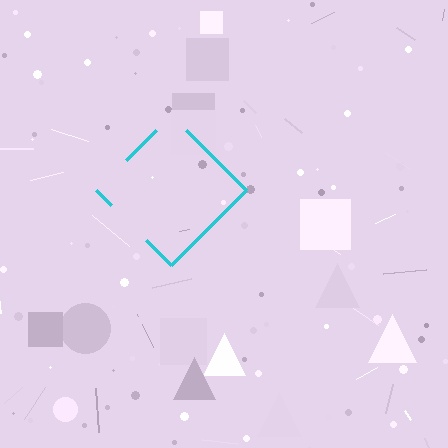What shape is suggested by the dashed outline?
The dashed outline suggests a diamond.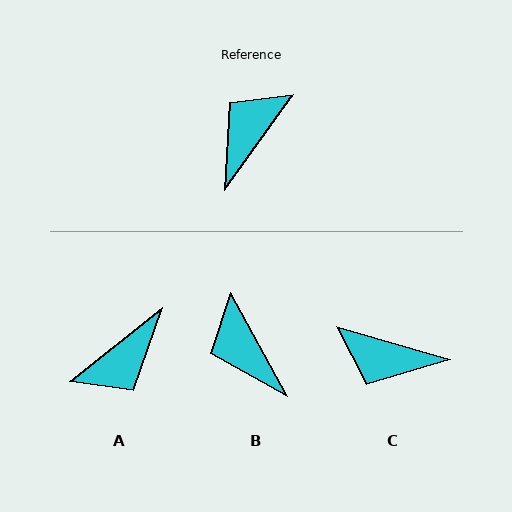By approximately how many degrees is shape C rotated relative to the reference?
Approximately 110 degrees counter-clockwise.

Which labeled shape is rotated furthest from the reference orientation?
A, about 165 degrees away.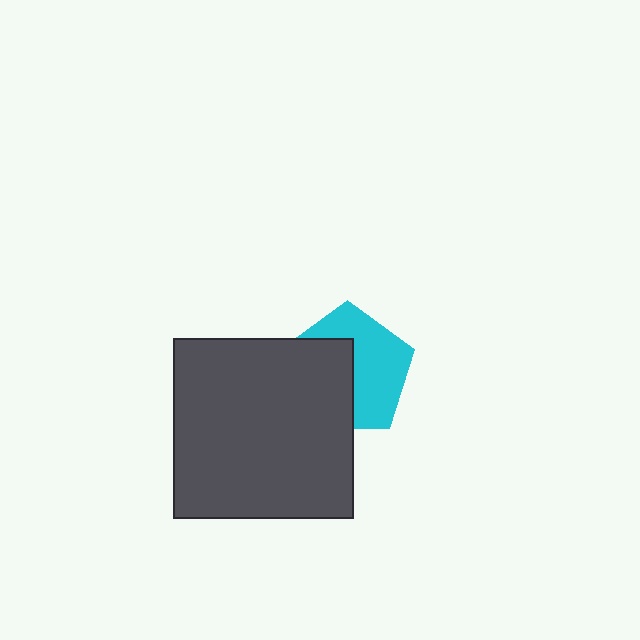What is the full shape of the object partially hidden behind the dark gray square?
The partially hidden object is a cyan pentagon.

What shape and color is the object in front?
The object in front is a dark gray square.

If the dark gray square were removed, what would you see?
You would see the complete cyan pentagon.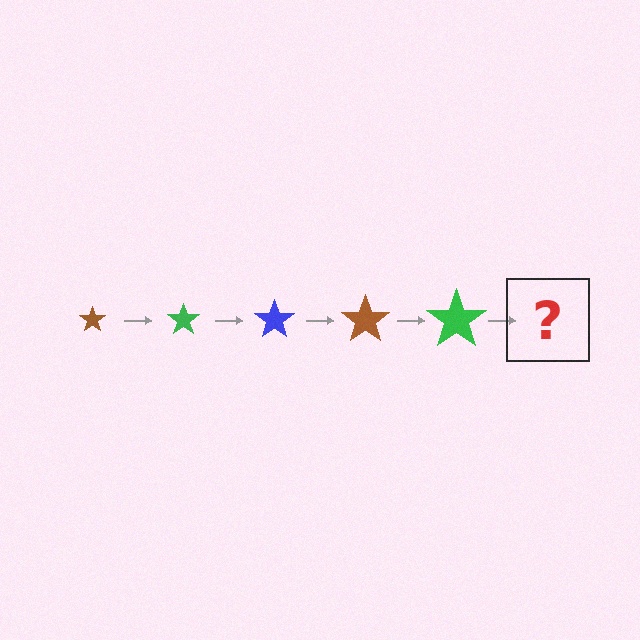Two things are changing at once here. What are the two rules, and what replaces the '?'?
The two rules are that the star grows larger each step and the color cycles through brown, green, and blue. The '?' should be a blue star, larger than the previous one.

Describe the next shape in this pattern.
It should be a blue star, larger than the previous one.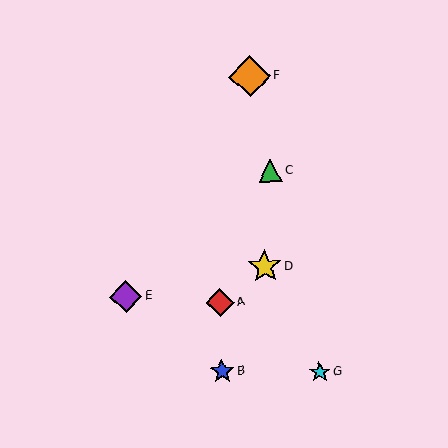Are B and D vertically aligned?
No, B is at x≈222 and D is at x≈265.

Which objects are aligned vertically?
Objects A, B are aligned vertically.